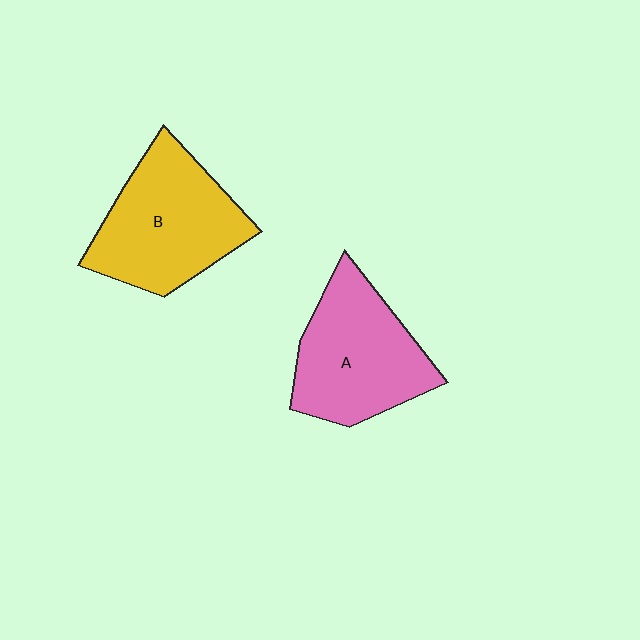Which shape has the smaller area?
Shape A (pink).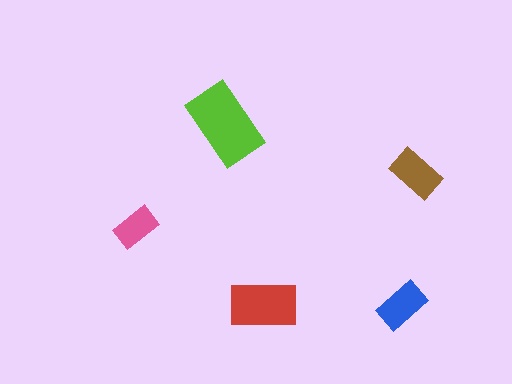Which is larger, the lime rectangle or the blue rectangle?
The lime one.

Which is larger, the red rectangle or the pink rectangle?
The red one.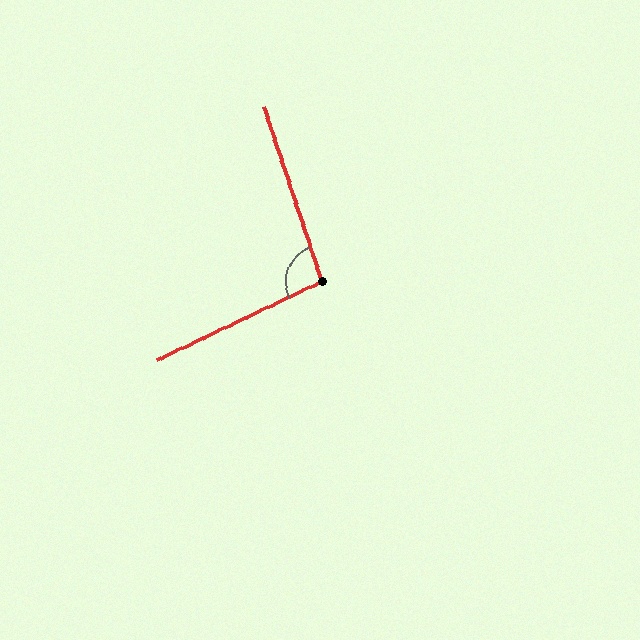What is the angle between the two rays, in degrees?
Approximately 97 degrees.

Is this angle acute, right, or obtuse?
It is obtuse.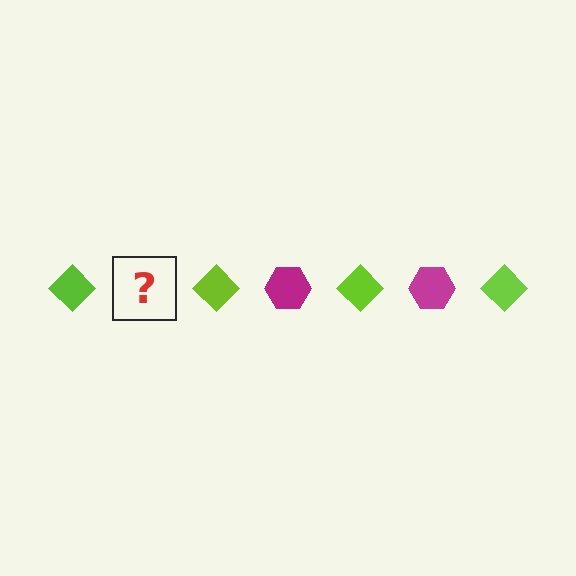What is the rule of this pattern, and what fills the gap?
The rule is that the pattern alternates between lime diamond and magenta hexagon. The gap should be filled with a magenta hexagon.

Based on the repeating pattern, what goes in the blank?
The blank should be a magenta hexagon.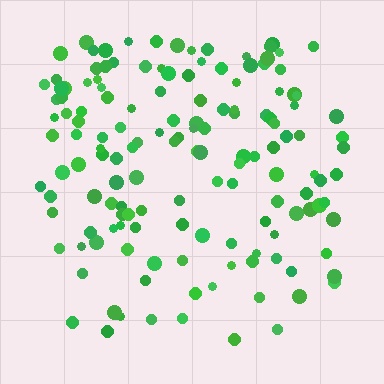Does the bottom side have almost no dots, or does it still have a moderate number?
Still a moderate number, just noticeably fewer than the top.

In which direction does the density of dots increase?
From bottom to top, with the top side densest.